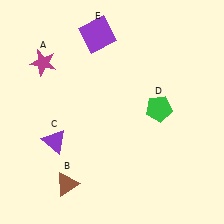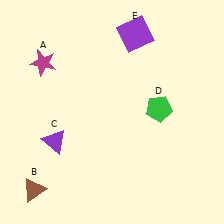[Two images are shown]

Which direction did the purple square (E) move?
The purple square (E) moved right.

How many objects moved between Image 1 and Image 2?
2 objects moved between the two images.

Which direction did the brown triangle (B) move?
The brown triangle (B) moved left.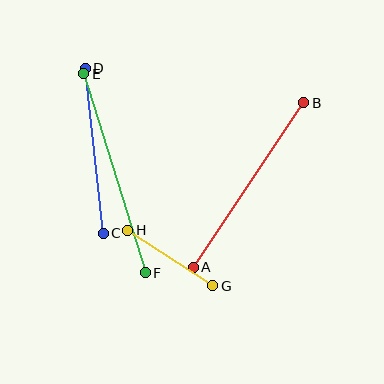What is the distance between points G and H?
The distance is approximately 102 pixels.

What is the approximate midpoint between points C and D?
The midpoint is at approximately (94, 151) pixels.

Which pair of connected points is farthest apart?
Points E and F are farthest apart.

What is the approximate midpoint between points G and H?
The midpoint is at approximately (170, 258) pixels.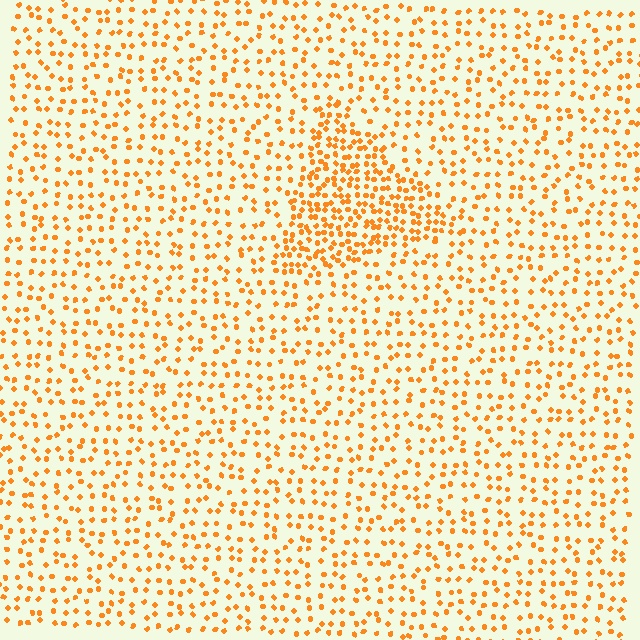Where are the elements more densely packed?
The elements are more densely packed inside the triangle boundary.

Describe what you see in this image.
The image contains small orange elements arranged at two different densities. A triangle-shaped region is visible where the elements are more densely packed than the surrounding area.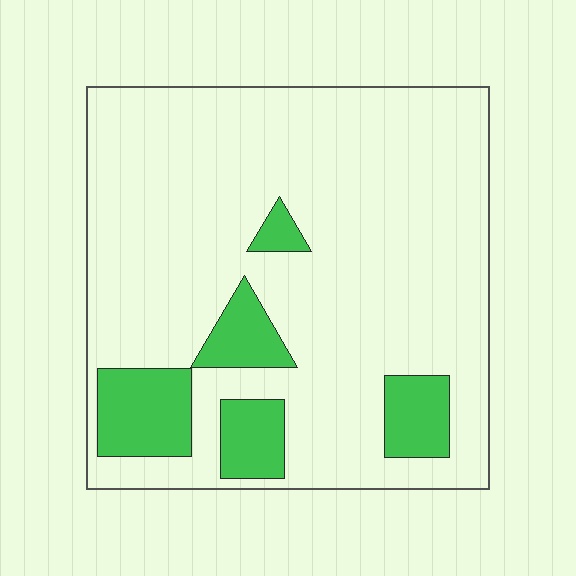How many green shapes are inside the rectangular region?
5.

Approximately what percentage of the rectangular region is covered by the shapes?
Approximately 15%.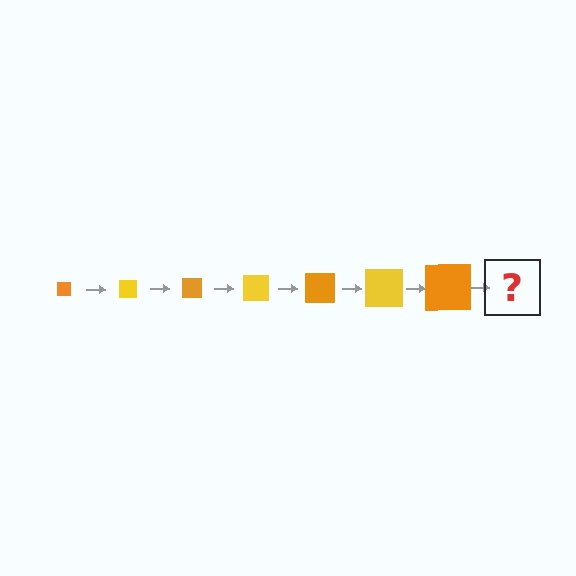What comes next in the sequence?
The next element should be a yellow square, larger than the previous one.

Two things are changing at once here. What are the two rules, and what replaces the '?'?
The two rules are that the square grows larger each step and the color cycles through orange and yellow. The '?' should be a yellow square, larger than the previous one.